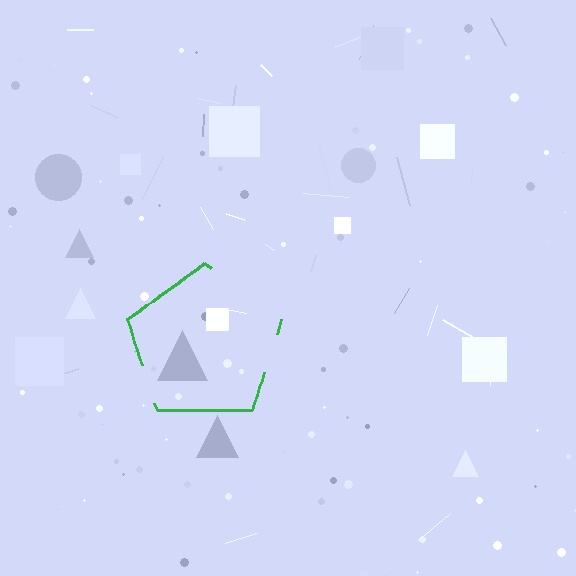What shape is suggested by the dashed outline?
The dashed outline suggests a pentagon.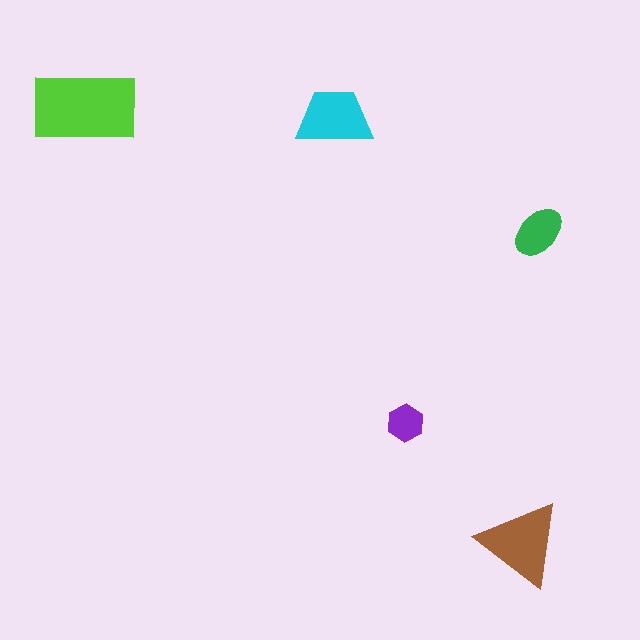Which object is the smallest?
The purple hexagon.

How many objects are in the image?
There are 5 objects in the image.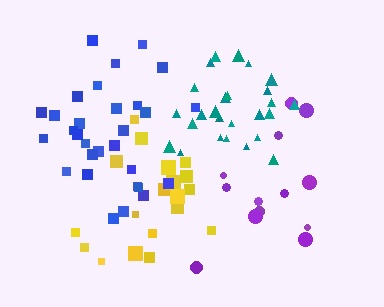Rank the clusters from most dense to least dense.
blue, teal, yellow, purple.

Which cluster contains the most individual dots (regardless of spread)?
Blue (30).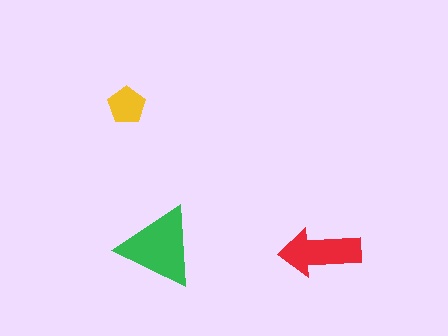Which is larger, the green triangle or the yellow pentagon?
The green triangle.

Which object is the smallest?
The yellow pentagon.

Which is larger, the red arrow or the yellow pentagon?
The red arrow.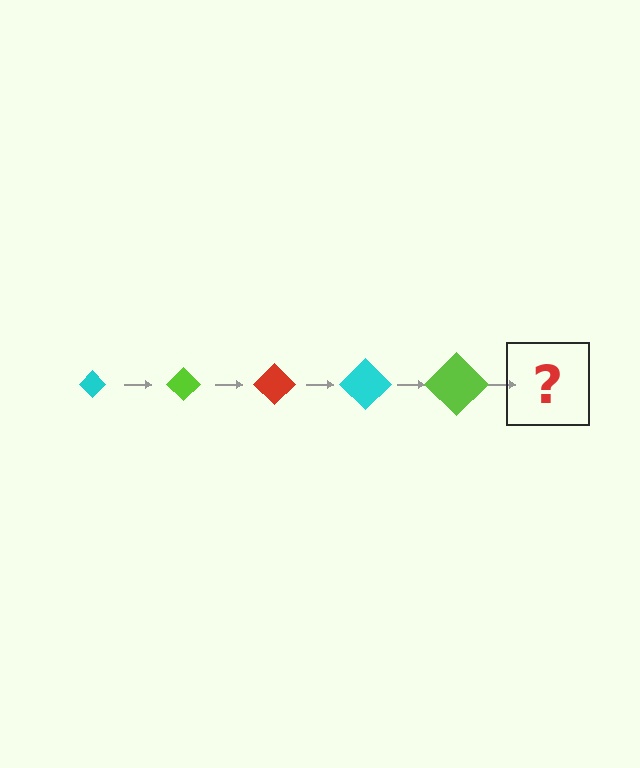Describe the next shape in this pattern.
It should be a red diamond, larger than the previous one.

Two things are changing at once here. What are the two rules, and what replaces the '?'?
The two rules are that the diamond grows larger each step and the color cycles through cyan, lime, and red. The '?' should be a red diamond, larger than the previous one.